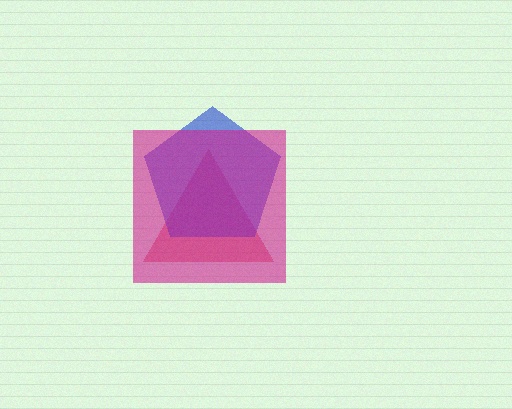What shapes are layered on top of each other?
The layered shapes are: a red triangle, a blue pentagon, a magenta square.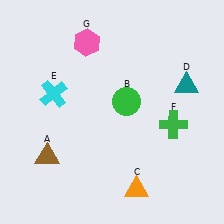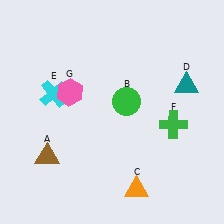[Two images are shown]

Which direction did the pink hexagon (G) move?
The pink hexagon (G) moved down.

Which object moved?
The pink hexagon (G) moved down.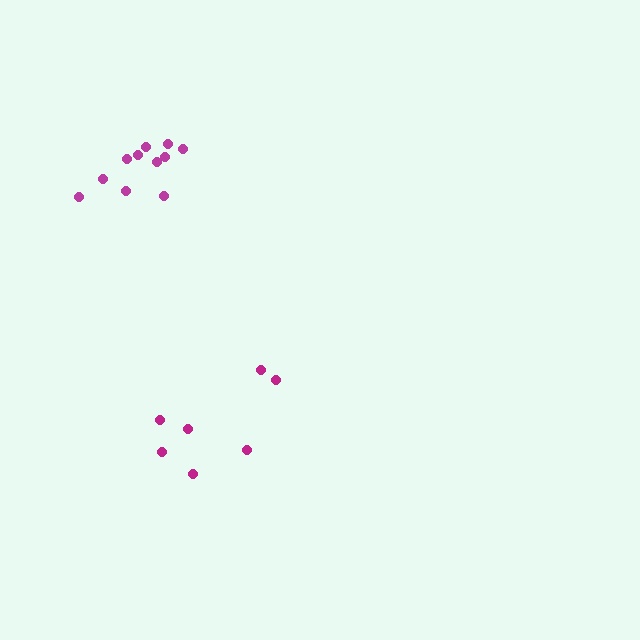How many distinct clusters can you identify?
There are 2 distinct clusters.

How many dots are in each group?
Group 1: 11 dots, Group 2: 7 dots (18 total).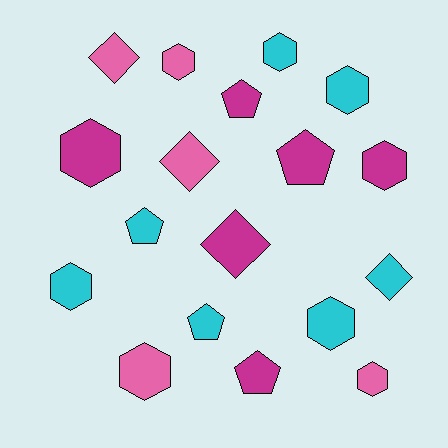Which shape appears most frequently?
Hexagon, with 9 objects.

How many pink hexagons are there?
There are 3 pink hexagons.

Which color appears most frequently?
Cyan, with 7 objects.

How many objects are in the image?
There are 18 objects.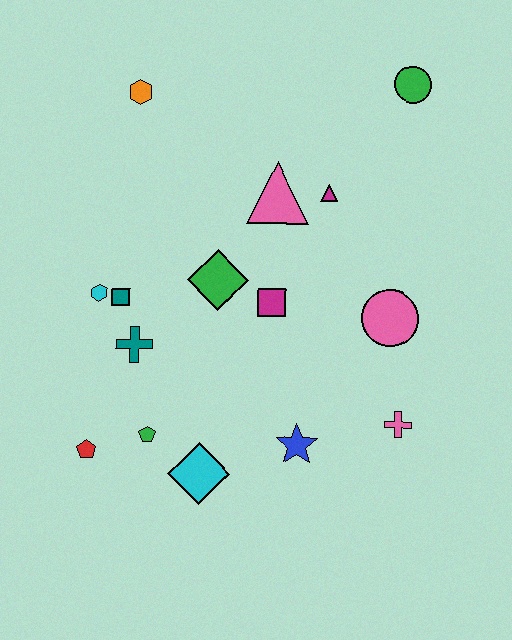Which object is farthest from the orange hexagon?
The pink cross is farthest from the orange hexagon.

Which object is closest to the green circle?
The magenta triangle is closest to the green circle.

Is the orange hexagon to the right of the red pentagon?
Yes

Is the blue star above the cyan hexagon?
No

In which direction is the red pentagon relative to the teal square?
The red pentagon is below the teal square.